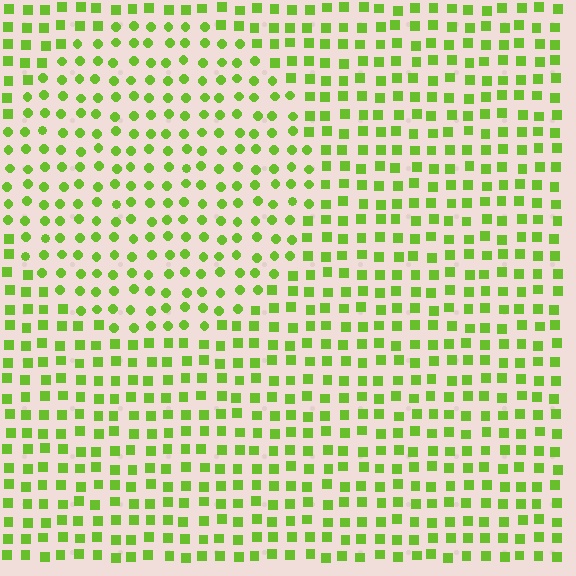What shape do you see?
I see a circle.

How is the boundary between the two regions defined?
The boundary is defined by a change in element shape: circles inside vs. squares outside. All elements share the same color and spacing.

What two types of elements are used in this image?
The image uses circles inside the circle region and squares outside it.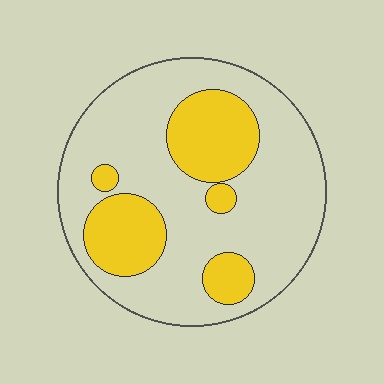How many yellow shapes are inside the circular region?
5.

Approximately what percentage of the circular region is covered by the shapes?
Approximately 30%.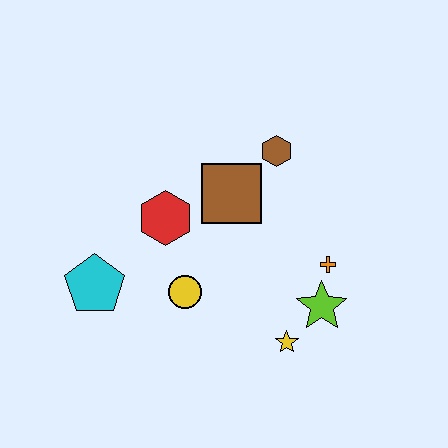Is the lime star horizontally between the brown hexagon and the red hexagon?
No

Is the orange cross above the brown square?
No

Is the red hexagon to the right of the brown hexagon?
No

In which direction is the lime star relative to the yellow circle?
The lime star is to the right of the yellow circle.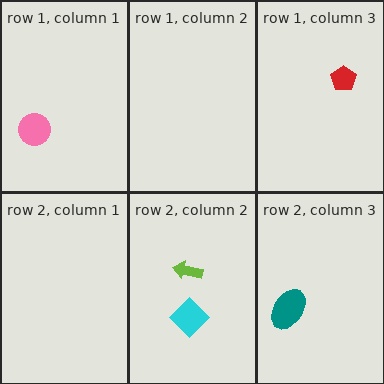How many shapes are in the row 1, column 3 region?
1.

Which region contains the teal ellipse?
The row 2, column 3 region.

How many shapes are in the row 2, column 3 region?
1.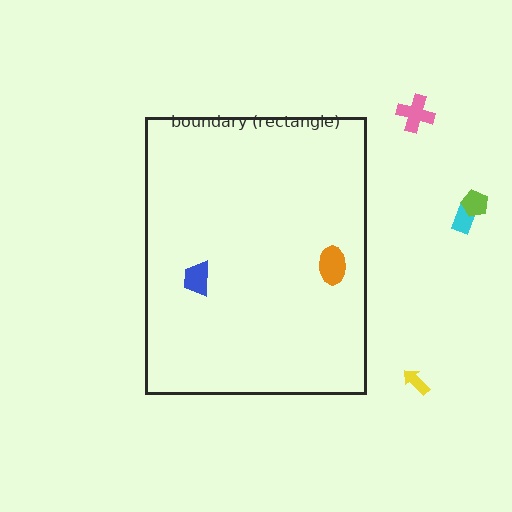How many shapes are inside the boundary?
2 inside, 4 outside.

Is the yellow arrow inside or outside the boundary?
Outside.